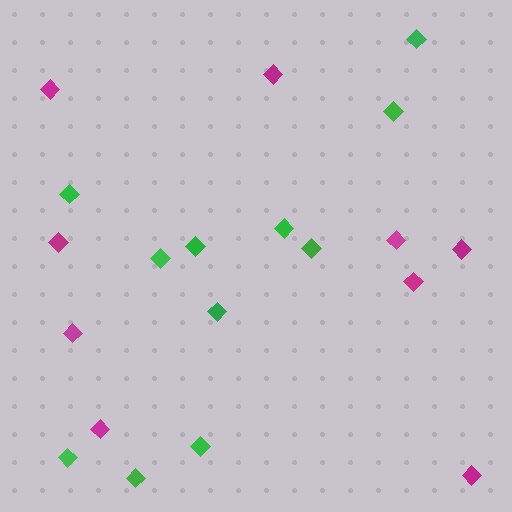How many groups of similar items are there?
There are 2 groups: one group of green diamonds (11) and one group of magenta diamonds (9).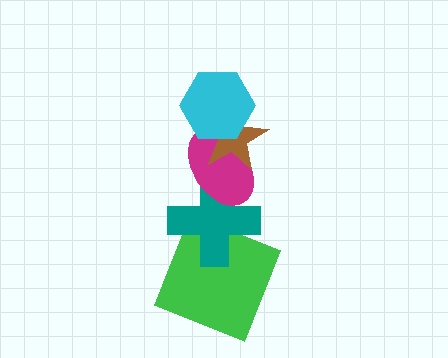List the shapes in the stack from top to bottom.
From top to bottom: the cyan hexagon, the brown star, the magenta ellipse, the teal cross, the green square.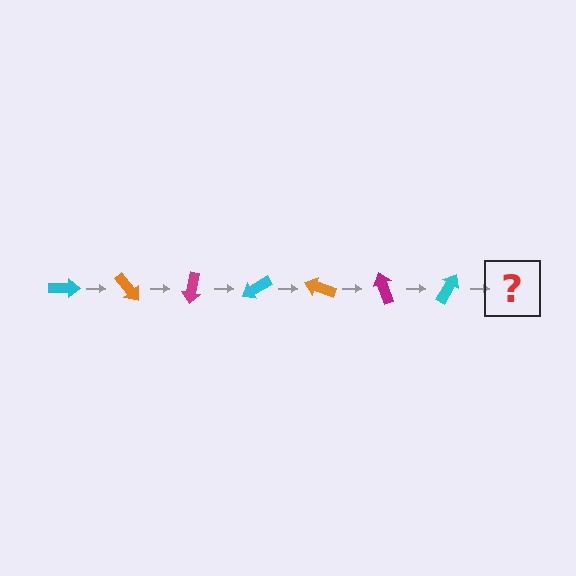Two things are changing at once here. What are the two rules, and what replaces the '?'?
The two rules are that it rotates 50 degrees each step and the color cycles through cyan, orange, and magenta. The '?' should be an orange arrow, rotated 350 degrees from the start.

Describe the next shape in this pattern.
It should be an orange arrow, rotated 350 degrees from the start.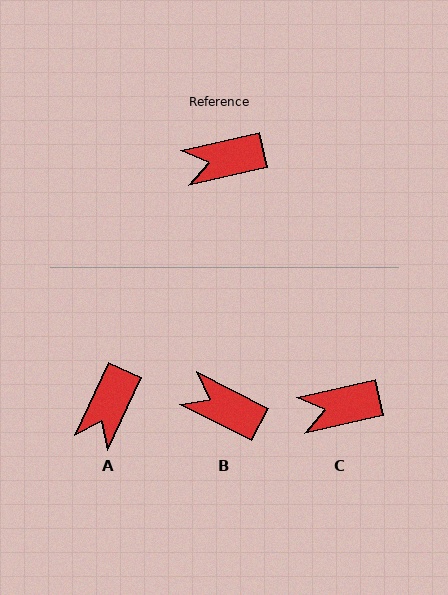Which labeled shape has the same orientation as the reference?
C.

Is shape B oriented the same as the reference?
No, it is off by about 40 degrees.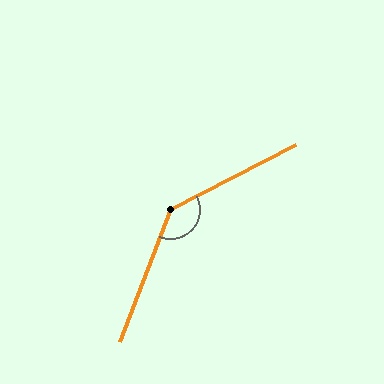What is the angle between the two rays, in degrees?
Approximately 138 degrees.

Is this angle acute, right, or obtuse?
It is obtuse.